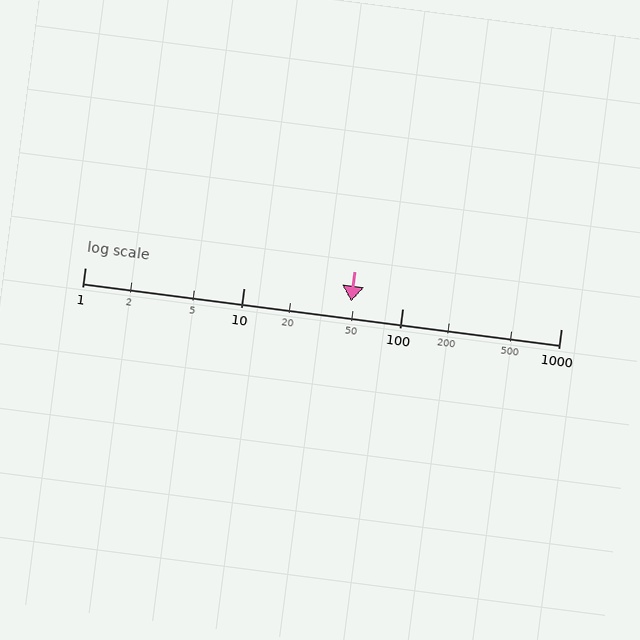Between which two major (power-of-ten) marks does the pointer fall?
The pointer is between 10 and 100.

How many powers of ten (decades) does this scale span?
The scale spans 3 decades, from 1 to 1000.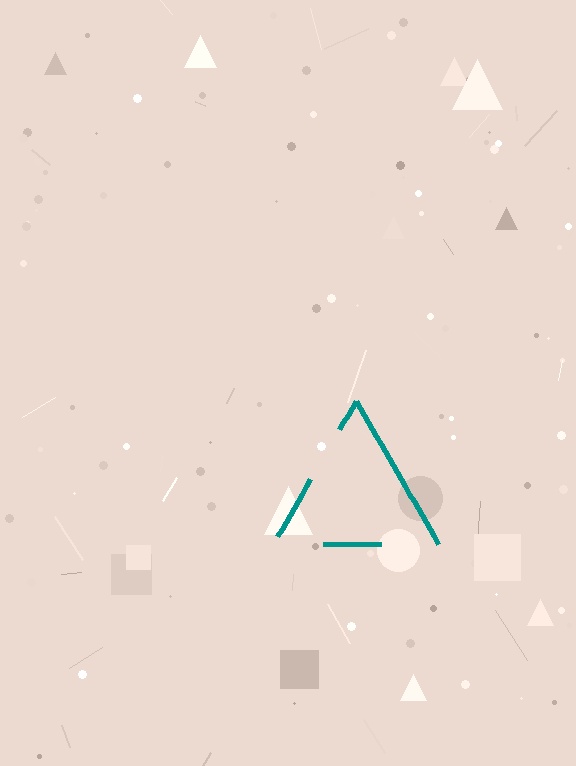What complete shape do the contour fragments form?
The contour fragments form a triangle.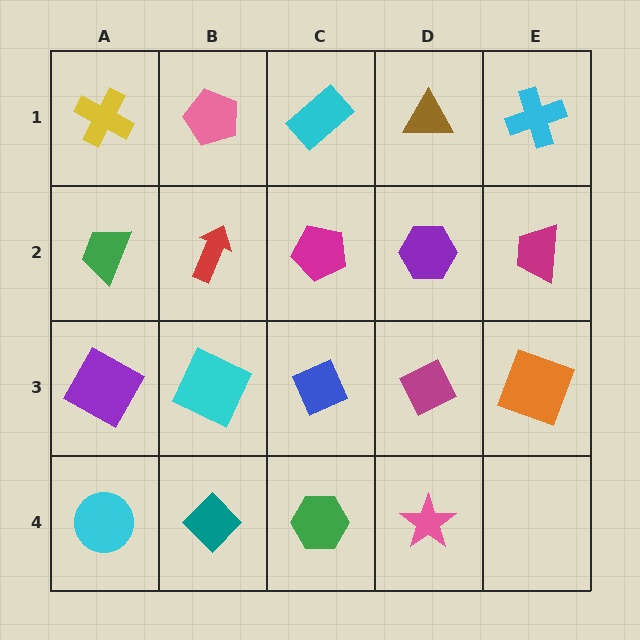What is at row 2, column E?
A magenta trapezoid.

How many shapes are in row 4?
4 shapes.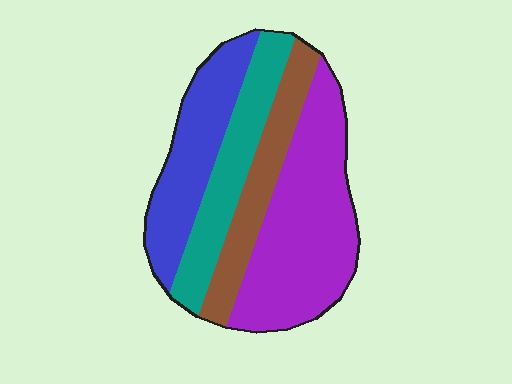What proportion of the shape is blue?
Blue takes up between a sixth and a third of the shape.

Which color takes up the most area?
Purple, at roughly 40%.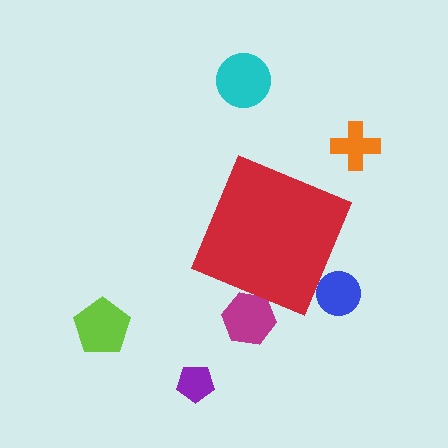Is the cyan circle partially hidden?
No, the cyan circle is fully visible.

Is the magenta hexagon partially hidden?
Yes, the magenta hexagon is partially hidden behind the red diamond.